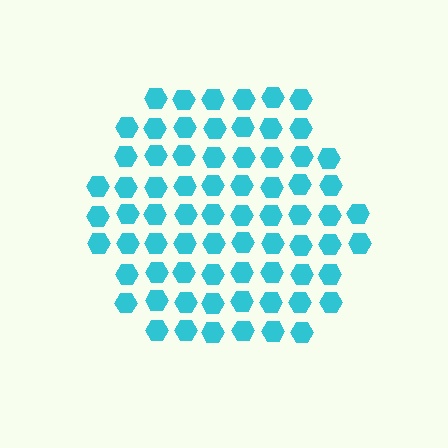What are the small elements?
The small elements are hexagons.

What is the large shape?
The large shape is a hexagon.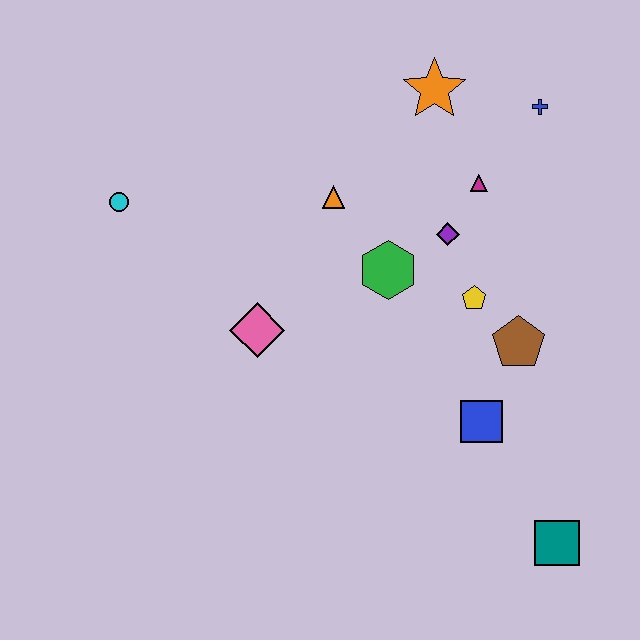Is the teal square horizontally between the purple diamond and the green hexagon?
No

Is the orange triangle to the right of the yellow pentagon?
No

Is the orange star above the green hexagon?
Yes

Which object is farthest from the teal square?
The cyan circle is farthest from the teal square.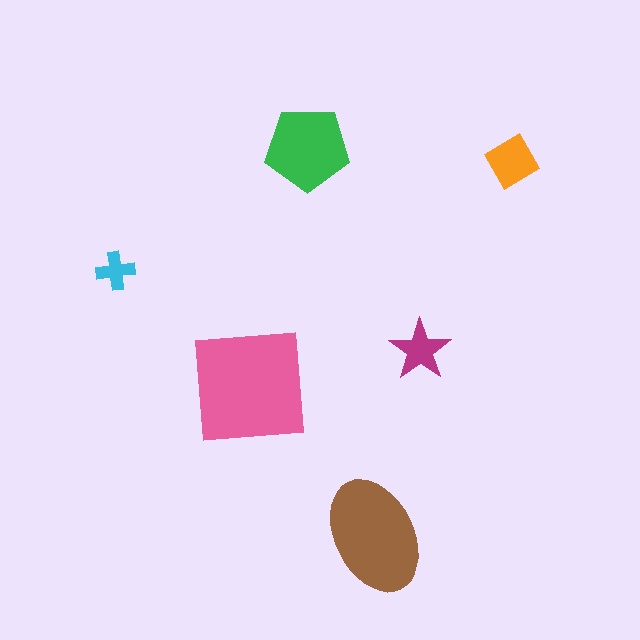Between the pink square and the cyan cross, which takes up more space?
The pink square.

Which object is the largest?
The pink square.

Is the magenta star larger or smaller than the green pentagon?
Smaller.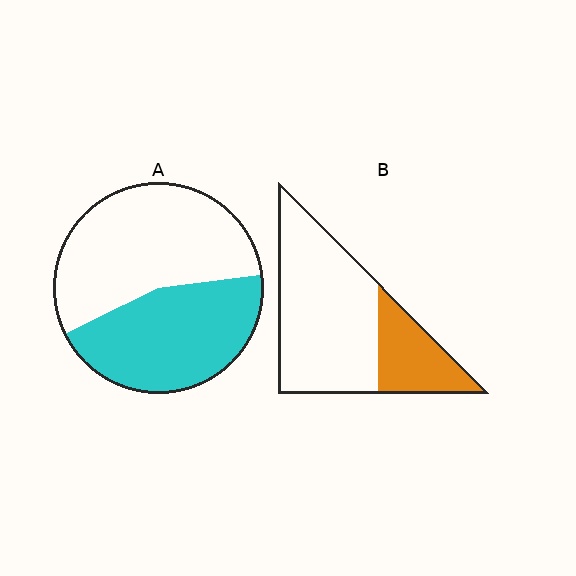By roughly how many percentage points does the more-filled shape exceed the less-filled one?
By roughly 15 percentage points (A over B).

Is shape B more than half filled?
No.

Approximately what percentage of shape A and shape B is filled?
A is approximately 45% and B is approximately 30%.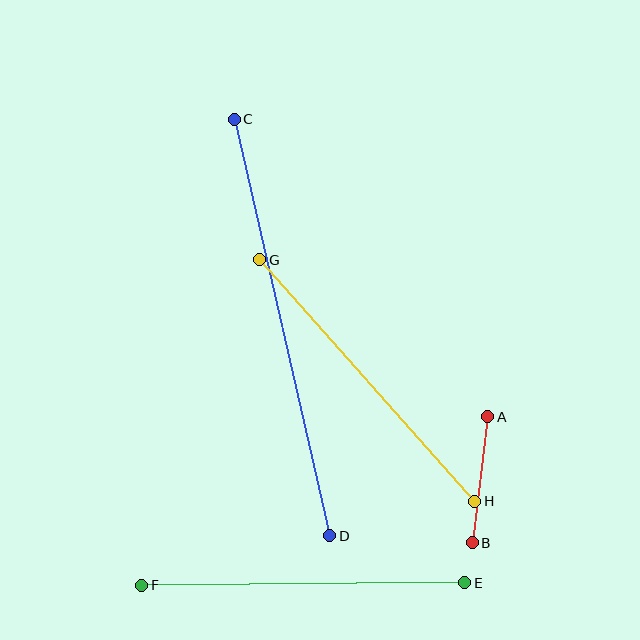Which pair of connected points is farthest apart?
Points C and D are farthest apart.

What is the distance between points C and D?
The distance is approximately 427 pixels.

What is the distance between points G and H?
The distance is approximately 323 pixels.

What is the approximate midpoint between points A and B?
The midpoint is at approximately (480, 480) pixels.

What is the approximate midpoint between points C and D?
The midpoint is at approximately (282, 327) pixels.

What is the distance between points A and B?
The distance is approximately 127 pixels.